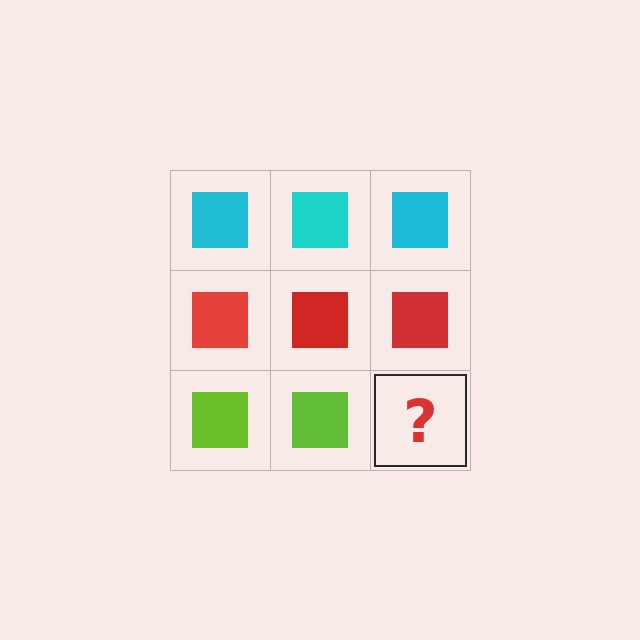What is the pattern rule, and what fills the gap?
The rule is that each row has a consistent color. The gap should be filled with a lime square.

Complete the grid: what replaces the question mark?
The question mark should be replaced with a lime square.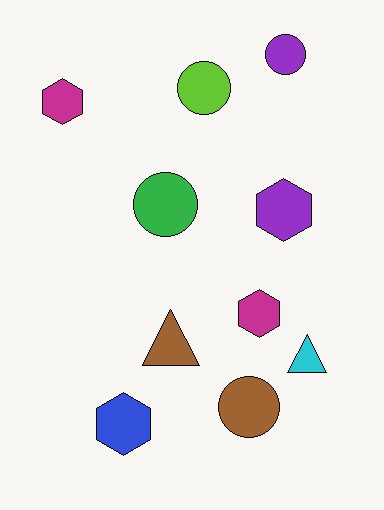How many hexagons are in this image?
There are 4 hexagons.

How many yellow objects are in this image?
There are no yellow objects.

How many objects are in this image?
There are 10 objects.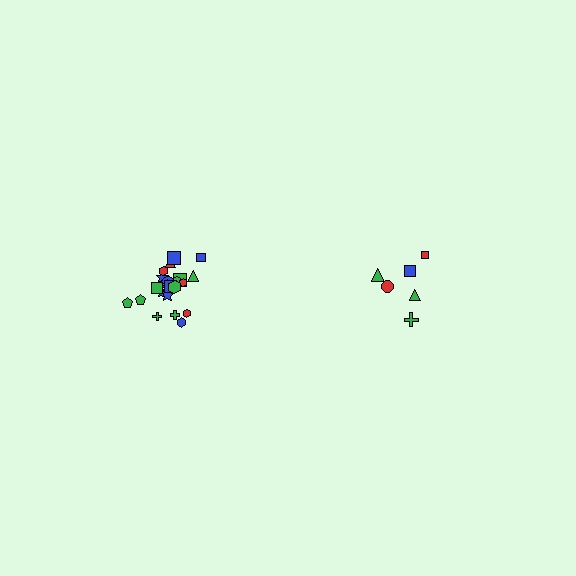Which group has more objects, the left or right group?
The left group.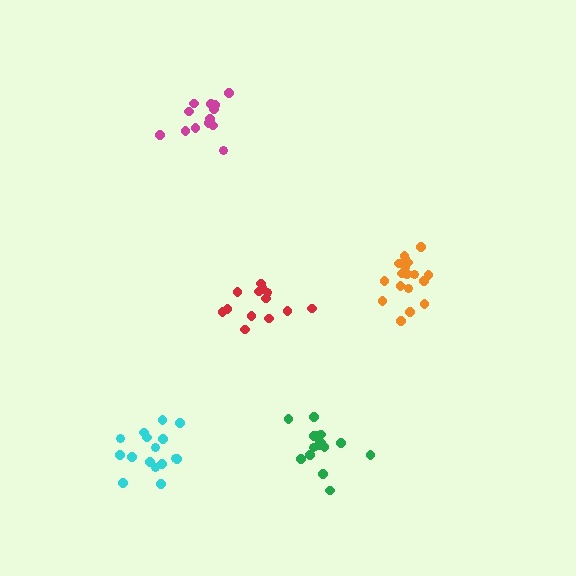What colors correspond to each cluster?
The clusters are colored: magenta, red, cyan, orange, green.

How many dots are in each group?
Group 1: 13 dots, Group 2: 13 dots, Group 3: 16 dots, Group 4: 18 dots, Group 5: 16 dots (76 total).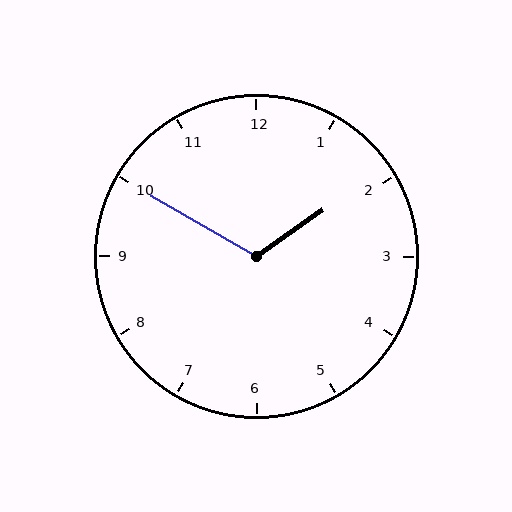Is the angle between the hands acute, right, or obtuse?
It is obtuse.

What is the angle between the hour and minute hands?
Approximately 115 degrees.